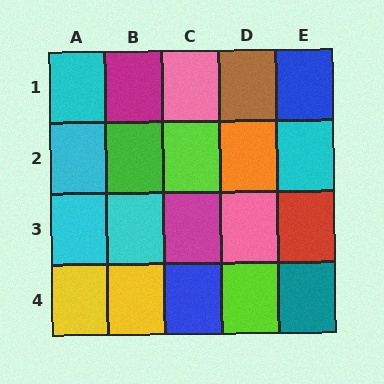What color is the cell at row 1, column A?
Cyan.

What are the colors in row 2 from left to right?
Cyan, green, lime, orange, cyan.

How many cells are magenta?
2 cells are magenta.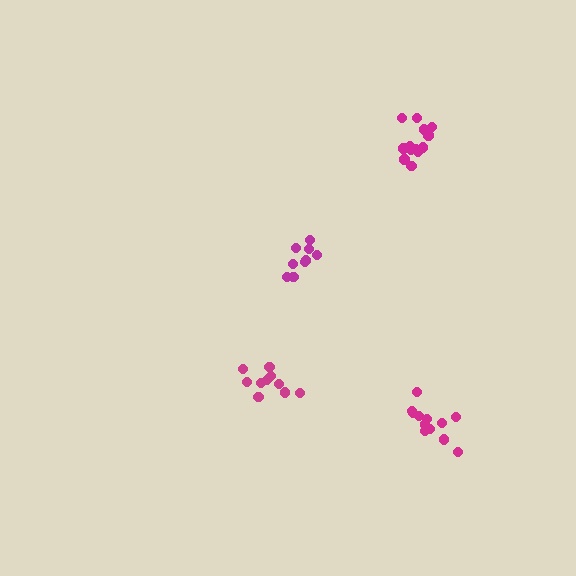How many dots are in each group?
Group 1: 10 dots, Group 2: 9 dots, Group 3: 13 dots, Group 4: 12 dots (44 total).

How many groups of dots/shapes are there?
There are 4 groups.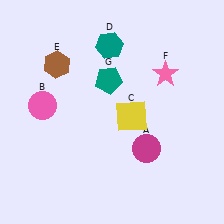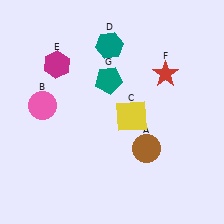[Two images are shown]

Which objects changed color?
A changed from magenta to brown. E changed from brown to magenta. F changed from pink to red.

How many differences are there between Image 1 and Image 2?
There are 3 differences between the two images.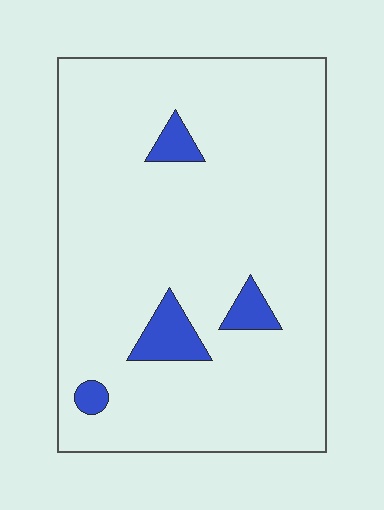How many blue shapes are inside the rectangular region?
4.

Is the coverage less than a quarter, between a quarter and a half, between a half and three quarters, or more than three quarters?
Less than a quarter.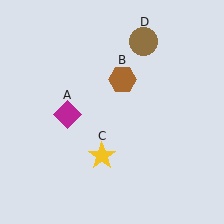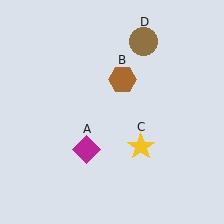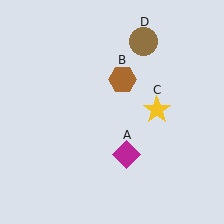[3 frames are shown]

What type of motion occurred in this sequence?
The magenta diamond (object A), yellow star (object C) rotated counterclockwise around the center of the scene.